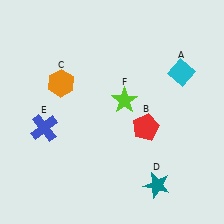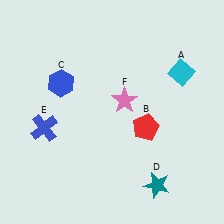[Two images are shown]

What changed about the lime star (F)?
In Image 1, F is lime. In Image 2, it changed to pink.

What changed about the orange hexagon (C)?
In Image 1, C is orange. In Image 2, it changed to blue.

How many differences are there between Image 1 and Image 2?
There are 2 differences between the two images.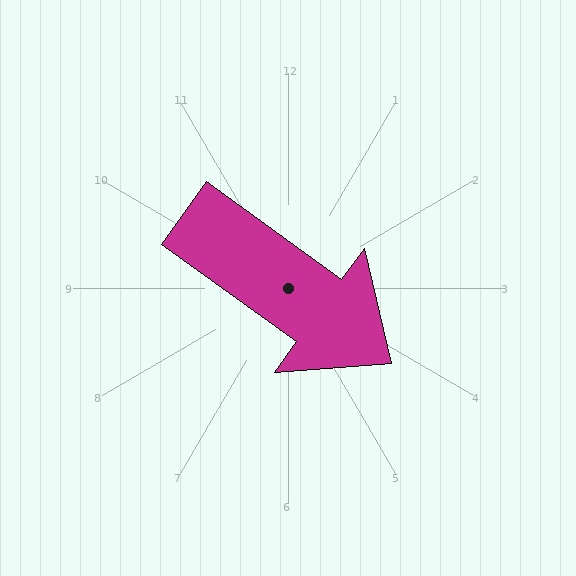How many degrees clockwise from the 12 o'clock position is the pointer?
Approximately 126 degrees.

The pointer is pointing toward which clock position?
Roughly 4 o'clock.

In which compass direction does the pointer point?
Southeast.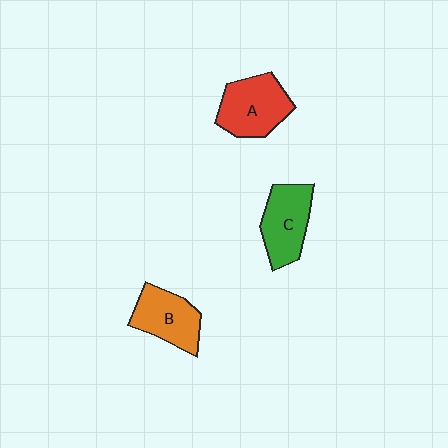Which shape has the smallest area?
Shape B (orange).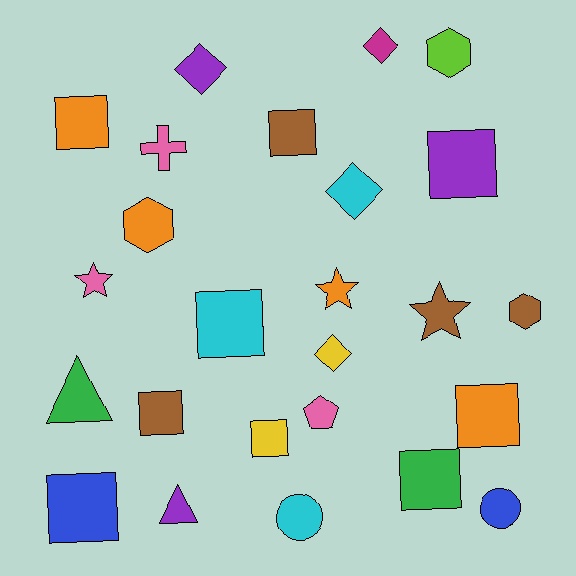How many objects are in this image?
There are 25 objects.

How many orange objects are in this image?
There are 4 orange objects.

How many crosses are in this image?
There is 1 cross.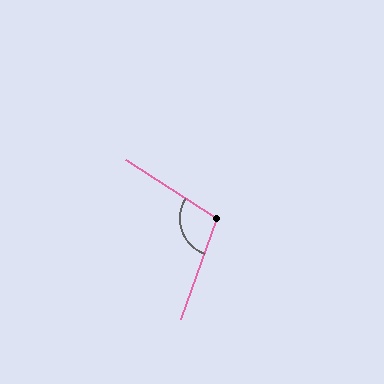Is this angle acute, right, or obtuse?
It is obtuse.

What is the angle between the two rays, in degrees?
Approximately 103 degrees.